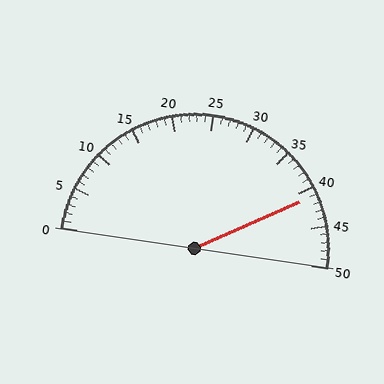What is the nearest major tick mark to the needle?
The nearest major tick mark is 40.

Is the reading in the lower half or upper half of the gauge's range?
The reading is in the upper half of the range (0 to 50).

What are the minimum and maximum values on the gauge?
The gauge ranges from 0 to 50.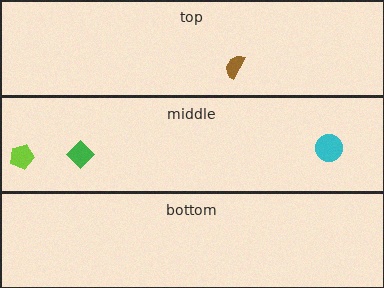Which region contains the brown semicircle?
The top region.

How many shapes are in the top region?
1.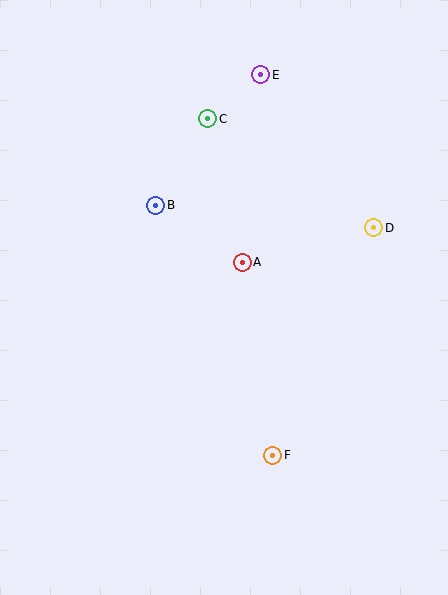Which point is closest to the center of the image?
Point A at (242, 262) is closest to the center.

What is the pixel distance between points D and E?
The distance between D and E is 190 pixels.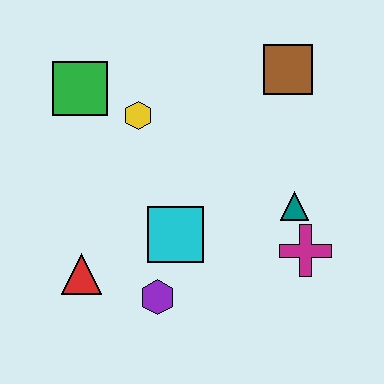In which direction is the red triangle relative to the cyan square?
The red triangle is to the left of the cyan square.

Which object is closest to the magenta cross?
The teal triangle is closest to the magenta cross.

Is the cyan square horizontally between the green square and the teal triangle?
Yes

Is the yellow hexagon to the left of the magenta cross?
Yes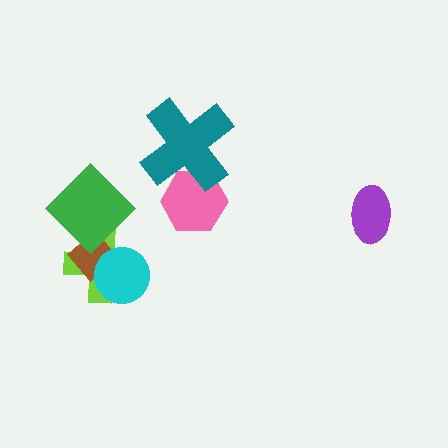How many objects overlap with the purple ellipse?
0 objects overlap with the purple ellipse.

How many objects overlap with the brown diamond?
3 objects overlap with the brown diamond.